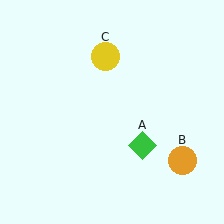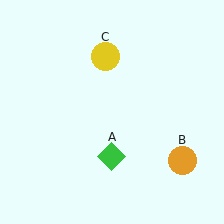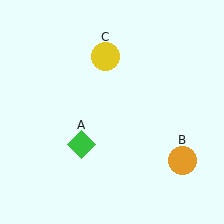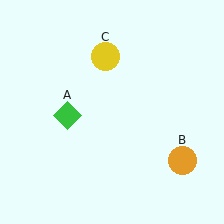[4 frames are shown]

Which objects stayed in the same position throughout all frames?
Orange circle (object B) and yellow circle (object C) remained stationary.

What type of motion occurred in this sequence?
The green diamond (object A) rotated clockwise around the center of the scene.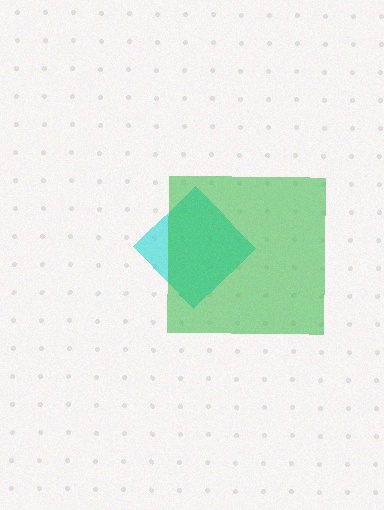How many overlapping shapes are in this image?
There are 2 overlapping shapes in the image.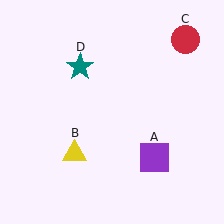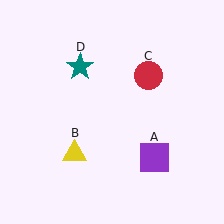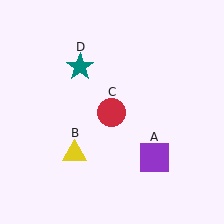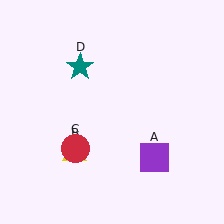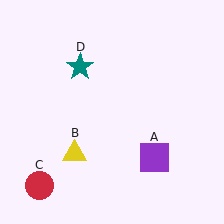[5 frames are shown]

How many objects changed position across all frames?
1 object changed position: red circle (object C).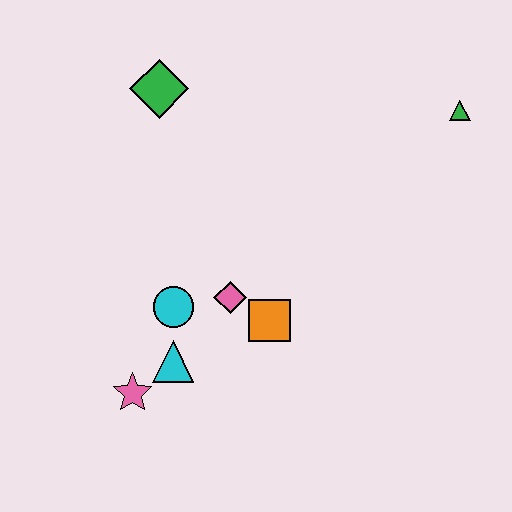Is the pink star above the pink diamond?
No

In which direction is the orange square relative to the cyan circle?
The orange square is to the right of the cyan circle.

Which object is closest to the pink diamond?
The orange square is closest to the pink diamond.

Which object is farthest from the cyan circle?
The green triangle is farthest from the cyan circle.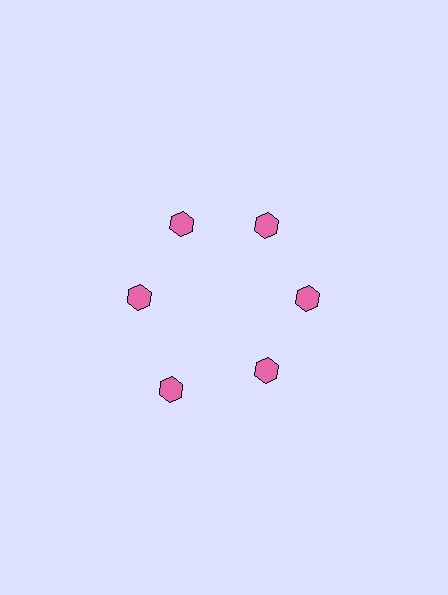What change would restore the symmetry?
The symmetry would be restored by moving it inward, back onto the ring so that all 6 hexagons sit at equal angles and equal distance from the center.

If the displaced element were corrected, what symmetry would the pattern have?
It would have 6-fold rotational symmetry — the pattern would map onto itself every 60 degrees.